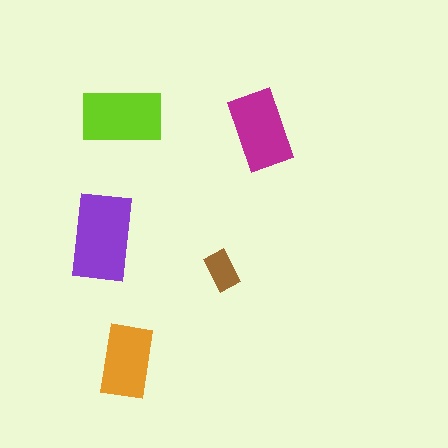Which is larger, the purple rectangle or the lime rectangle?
The purple one.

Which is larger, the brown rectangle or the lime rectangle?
The lime one.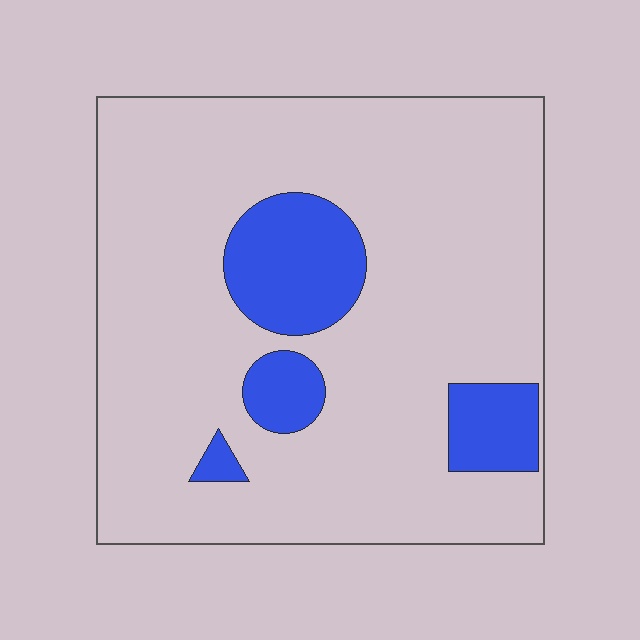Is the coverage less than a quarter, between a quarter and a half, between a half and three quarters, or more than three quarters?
Less than a quarter.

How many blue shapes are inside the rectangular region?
4.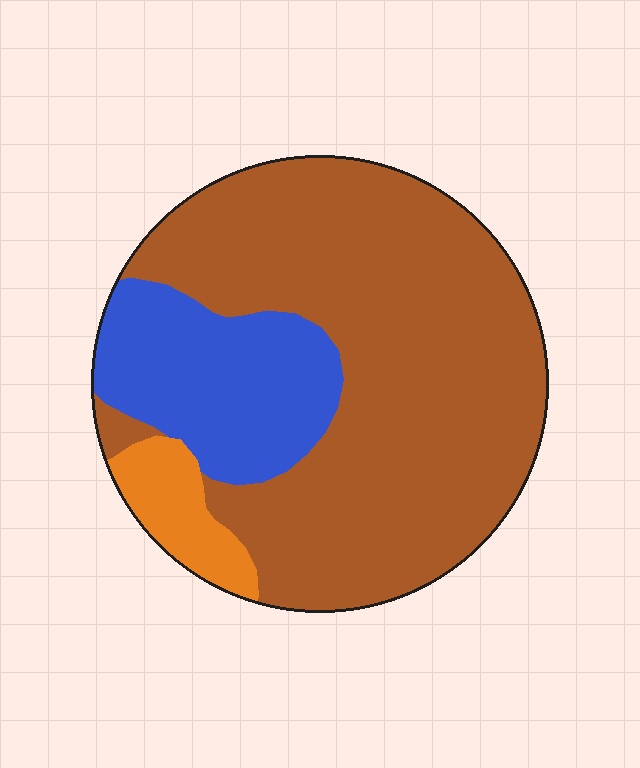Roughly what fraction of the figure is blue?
Blue covers about 20% of the figure.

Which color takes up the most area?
Brown, at roughly 70%.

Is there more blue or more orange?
Blue.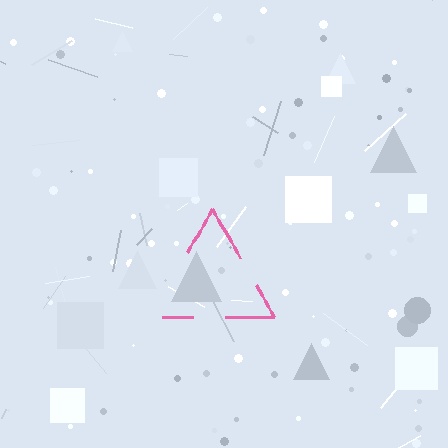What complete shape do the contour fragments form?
The contour fragments form a triangle.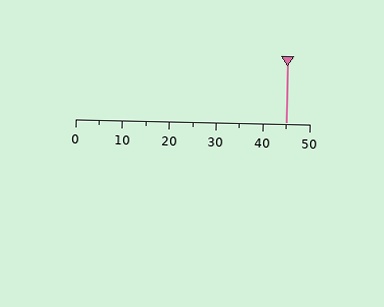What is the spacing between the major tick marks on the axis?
The major ticks are spaced 10 apart.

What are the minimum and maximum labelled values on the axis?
The axis runs from 0 to 50.